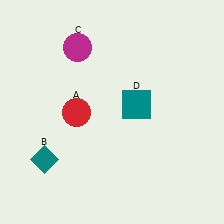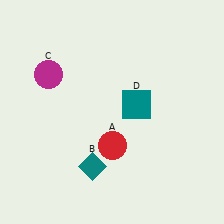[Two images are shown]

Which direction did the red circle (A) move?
The red circle (A) moved right.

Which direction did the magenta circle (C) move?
The magenta circle (C) moved left.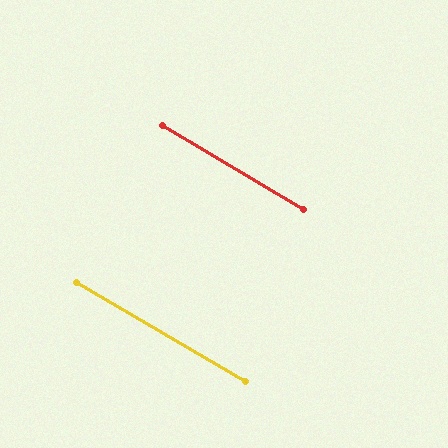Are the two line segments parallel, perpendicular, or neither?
Parallel — their directions differ by only 0.5°.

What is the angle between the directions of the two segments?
Approximately 0 degrees.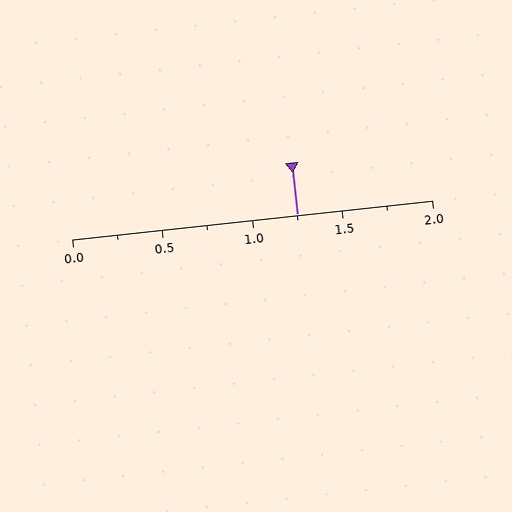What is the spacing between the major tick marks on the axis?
The major ticks are spaced 0.5 apart.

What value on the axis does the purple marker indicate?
The marker indicates approximately 1.25.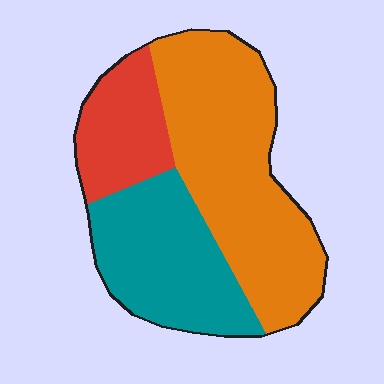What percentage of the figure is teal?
Teal takes up about one third (1/3) of the figure.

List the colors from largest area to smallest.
From largest to smallest: orange, teal, red.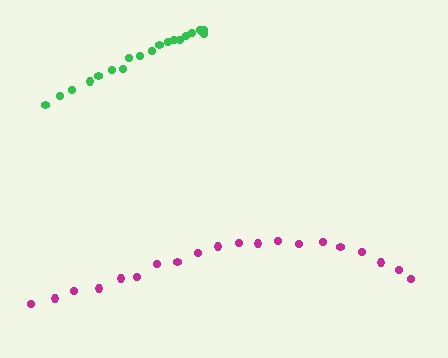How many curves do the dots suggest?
There are 2 distinct paths.